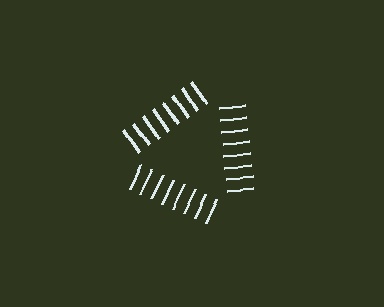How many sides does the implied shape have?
3 sides — the line-ends trace a triangle.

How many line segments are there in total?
24 — 8 along each of the 3 edges.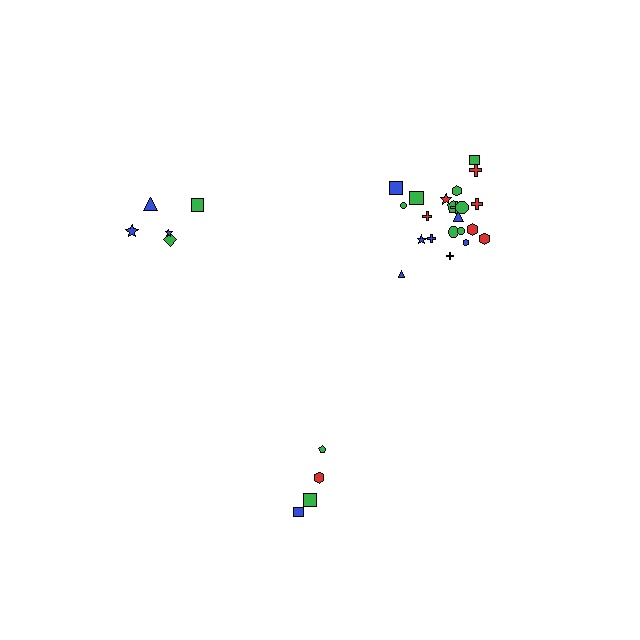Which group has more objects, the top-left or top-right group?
The top-right group.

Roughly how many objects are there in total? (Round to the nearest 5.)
Roughly 30 objects in total.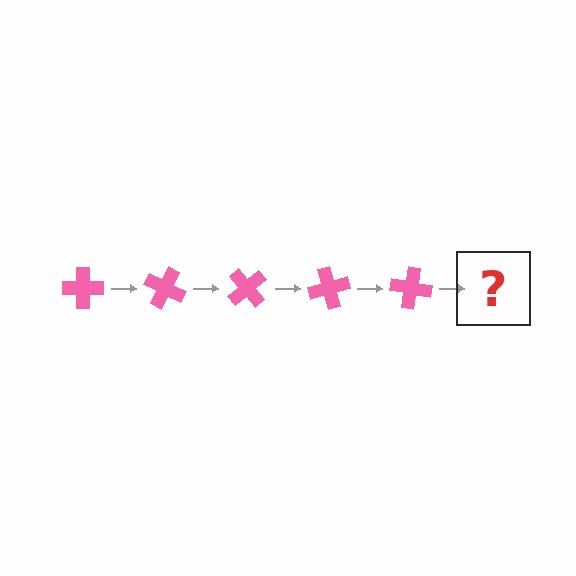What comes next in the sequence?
The next element should be a pink cross rotated 125 degrees.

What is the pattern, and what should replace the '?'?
The pattern is that the cross rotates 25 degrees each step. The '?' should be a pink cross rotated 125 degrees.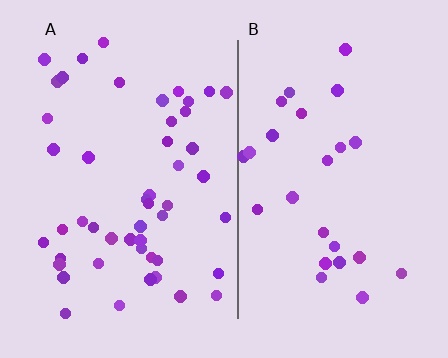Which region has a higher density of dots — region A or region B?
A (the left).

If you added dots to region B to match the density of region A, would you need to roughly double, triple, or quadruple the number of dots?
Approximately double.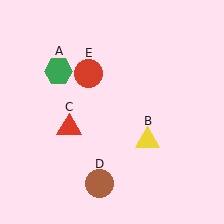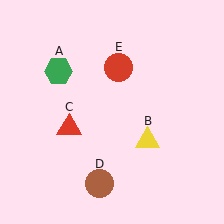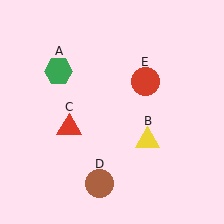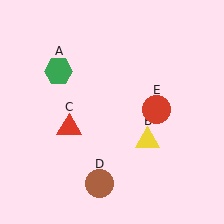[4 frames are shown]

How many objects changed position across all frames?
1 object changed position: red circle (object E).